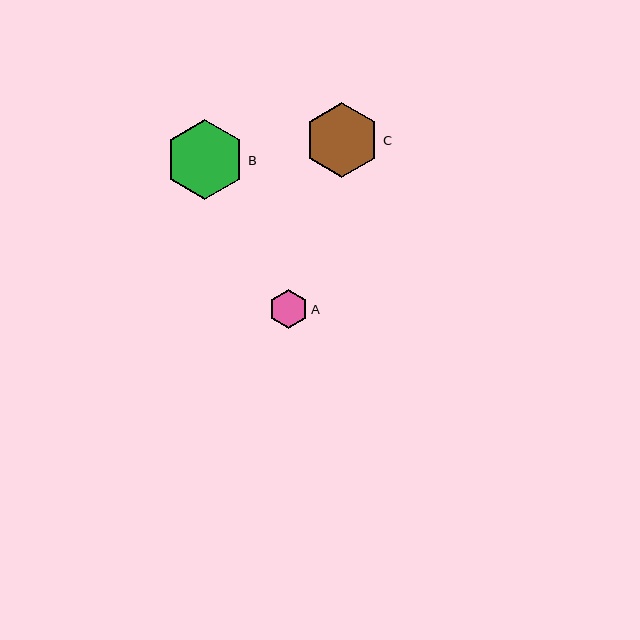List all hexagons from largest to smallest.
From largest to smallest: B, C, A.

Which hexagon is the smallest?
Hexagon A is the smallest with a size of approximately 39 pixels.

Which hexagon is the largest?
Hexagon B is the largest with a size of approximately 79 pixels.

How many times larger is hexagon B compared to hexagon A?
Hexagon B is approximately 2.0 times the size of hexagon A.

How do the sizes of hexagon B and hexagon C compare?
Hexagon B and hexagon C are approximately the same size.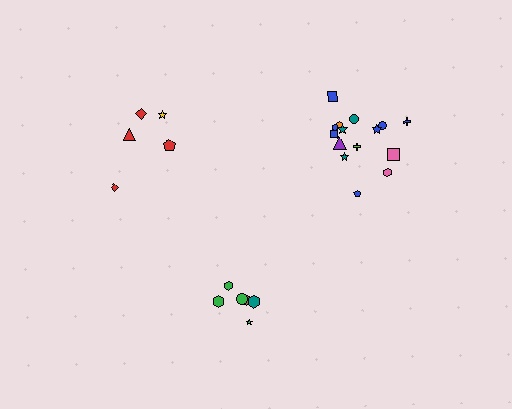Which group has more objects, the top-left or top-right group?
The top-right group.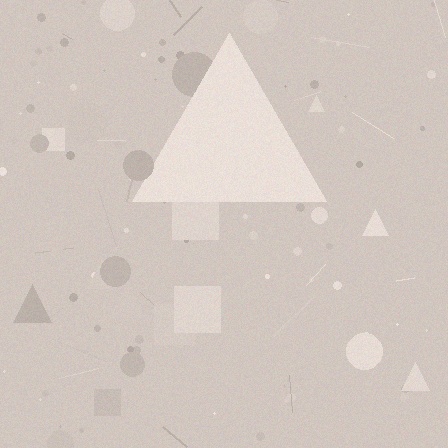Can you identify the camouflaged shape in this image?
The camouflaged shape is a triangle.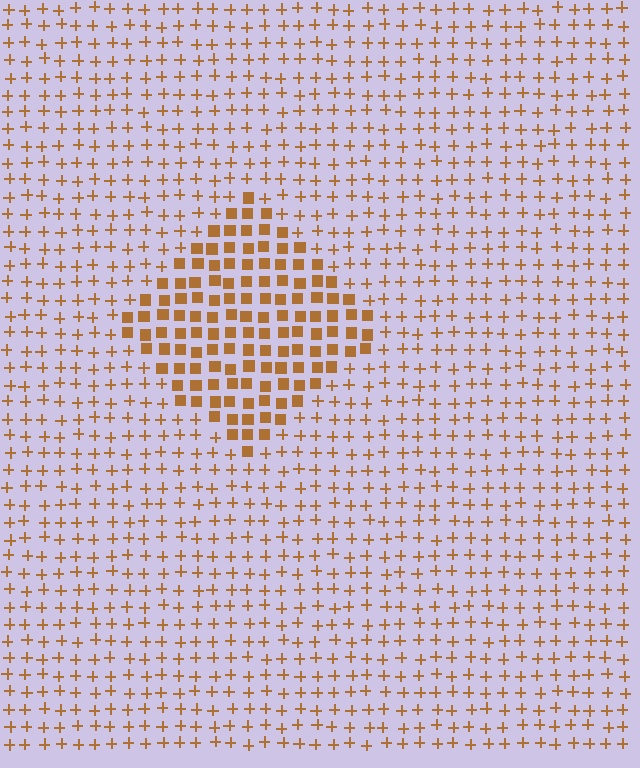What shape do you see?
I see a diamond.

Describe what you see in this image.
The image is filled with small brown elements arranged in a uniform grid. A diamond-shaped region contains squares, while the surrounding area contains plus signs. The boundary is defined purely by the change in element shape.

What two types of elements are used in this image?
The image uses squares inside the diamond region and plus signs outside it.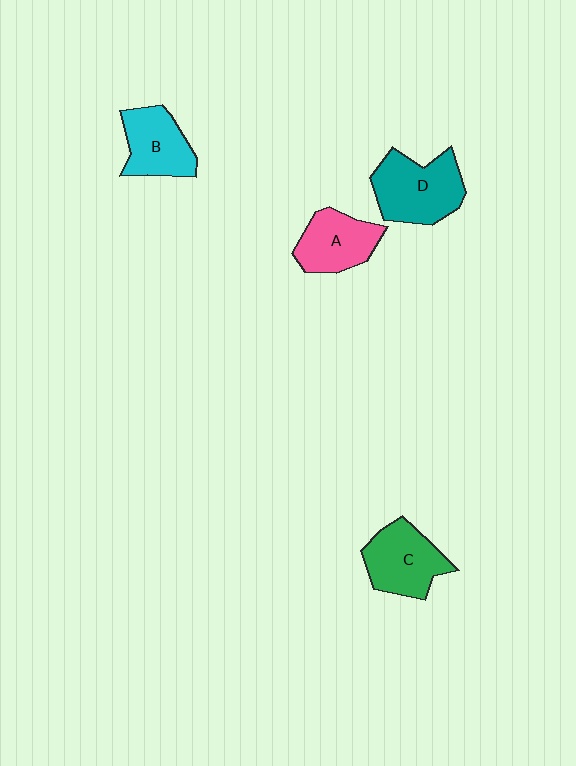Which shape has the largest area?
Shape D (teal).